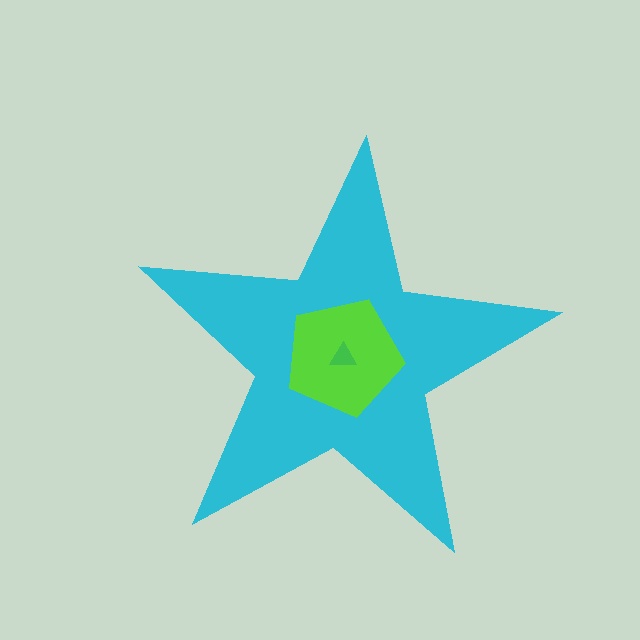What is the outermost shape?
The cyan star.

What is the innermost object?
The green triangle.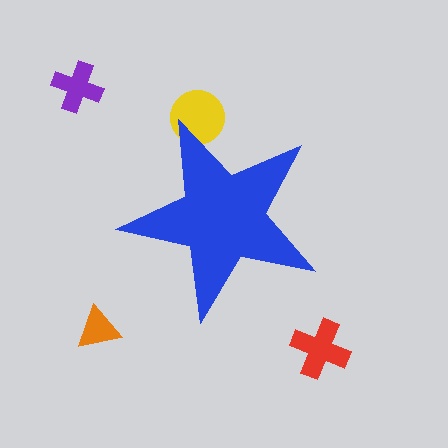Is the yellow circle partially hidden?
Yes, the yellow circle is partially hidden behind the blue star.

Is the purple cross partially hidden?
No, the purple cross is fully visible.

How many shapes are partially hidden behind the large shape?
1 shape is partially hidden.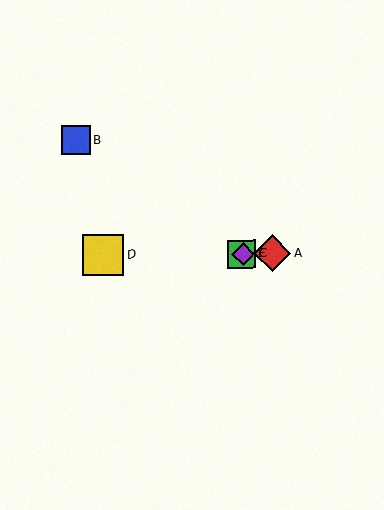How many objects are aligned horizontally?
4 objects (A, C, D, E) are aligned horizontally.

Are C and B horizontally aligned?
No, C is at y≈254 and B is at y≈140.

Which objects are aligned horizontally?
Objects A, C, D, E are aligned horizontally.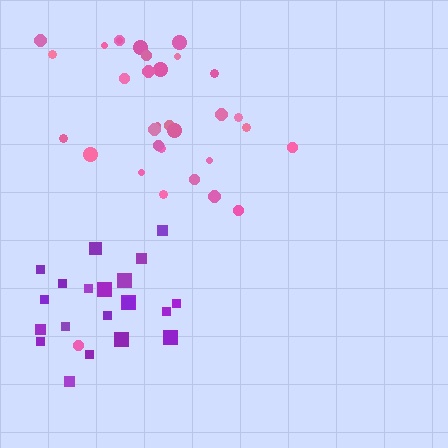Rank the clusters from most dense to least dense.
purple, pink.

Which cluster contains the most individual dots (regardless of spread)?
Pink (32).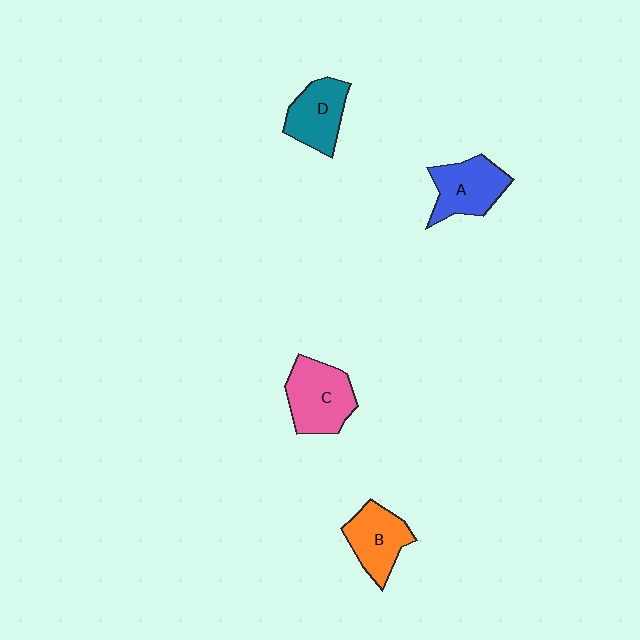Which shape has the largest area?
Shape C (pink).